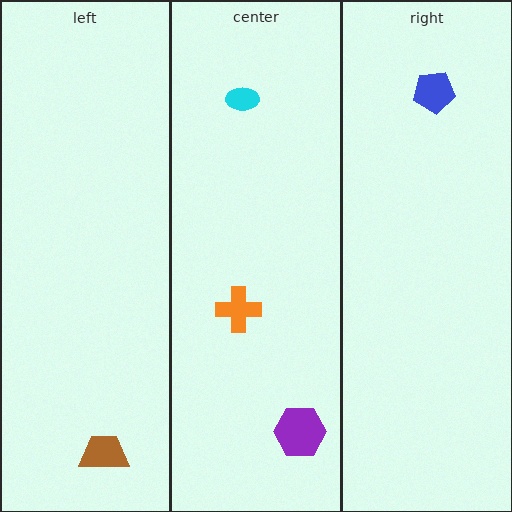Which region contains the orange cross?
The center region.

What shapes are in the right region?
The blue pentagon.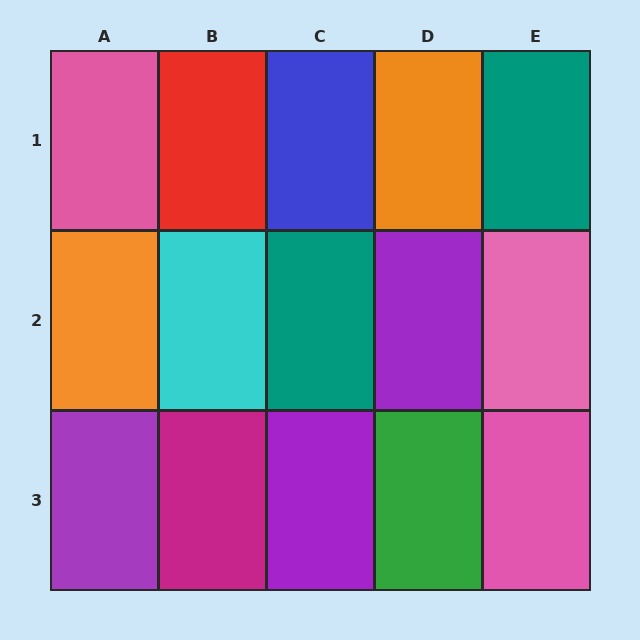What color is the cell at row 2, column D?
Purple.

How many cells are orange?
2 cells are orange.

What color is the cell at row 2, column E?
Pink.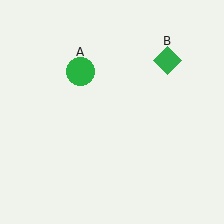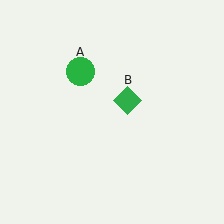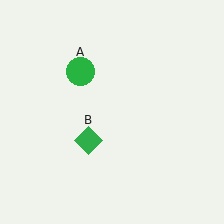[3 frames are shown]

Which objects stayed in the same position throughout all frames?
Green circle (object A) remained stationary.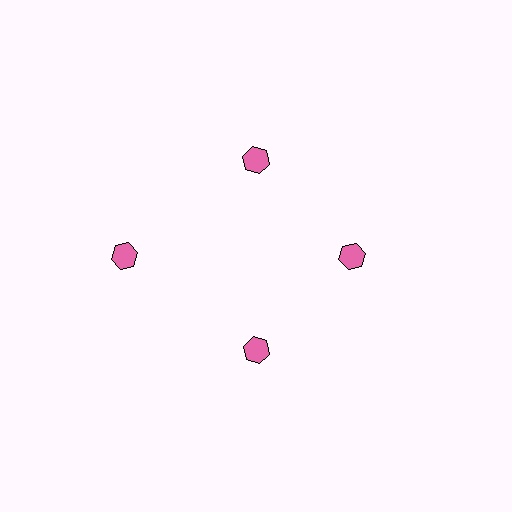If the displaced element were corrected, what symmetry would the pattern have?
It would have 4-fold rotational symmetry — the pattern would map onto itself every 90 degrees.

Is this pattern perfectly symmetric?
No. The 4 pink hexagons are arranged in a ring, but one element near the 9 o'clock position is pushed outward from the center, breaking the 4-fold rotational symmetry.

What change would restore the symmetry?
The symmetry would be restored by moving it inward, back onto the ring so that all 4 hexagons sit at equal angles and equal distance from the center.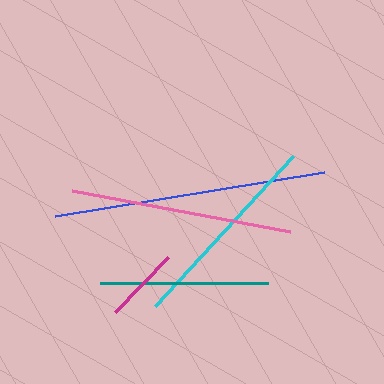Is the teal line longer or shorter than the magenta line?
The teal line is longer than the magenta line.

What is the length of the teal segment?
The teal segment is approximately 169 pixels long.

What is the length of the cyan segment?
The cyan segment is approximately 203 pixels long.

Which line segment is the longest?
The blue line is the longest at approximately 273 pixels.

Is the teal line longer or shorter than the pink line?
The pink line is longer than the teal line.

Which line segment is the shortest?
The magenta line is the shortest at approximately 76 pixels.